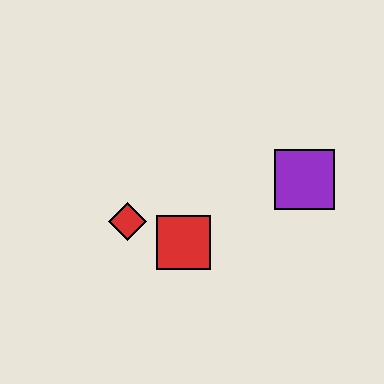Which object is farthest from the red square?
The purple square is farthest from the red square.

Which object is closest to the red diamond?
The red square is closest to the red diamond.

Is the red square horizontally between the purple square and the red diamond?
Yes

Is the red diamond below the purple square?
Yes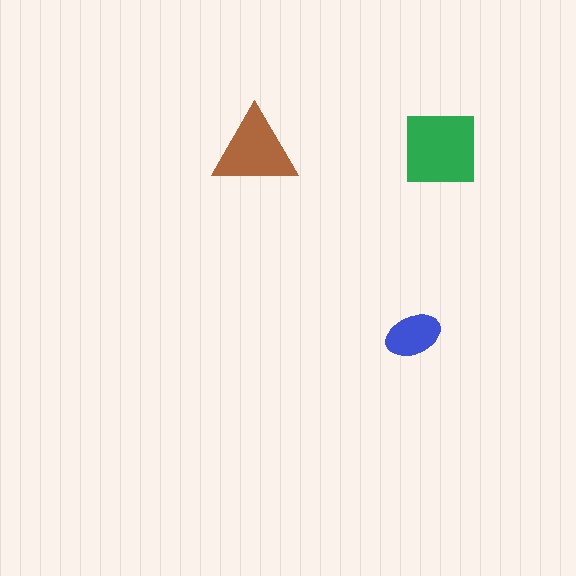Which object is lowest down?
The blue ellipse is bottommost.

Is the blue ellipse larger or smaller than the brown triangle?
Smaller.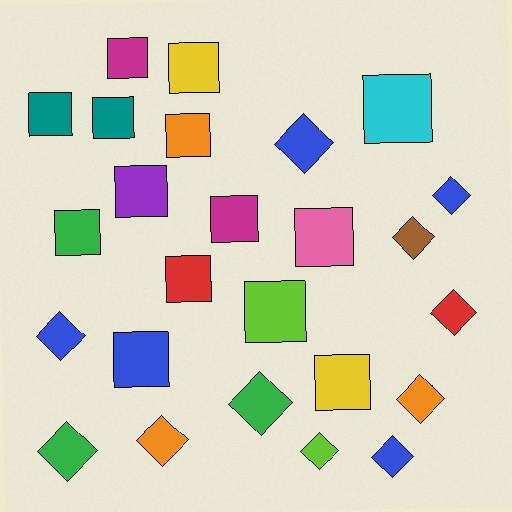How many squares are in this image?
There are 14 squares.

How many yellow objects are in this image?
There are 2 yellow objects.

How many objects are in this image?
There are 25 objects.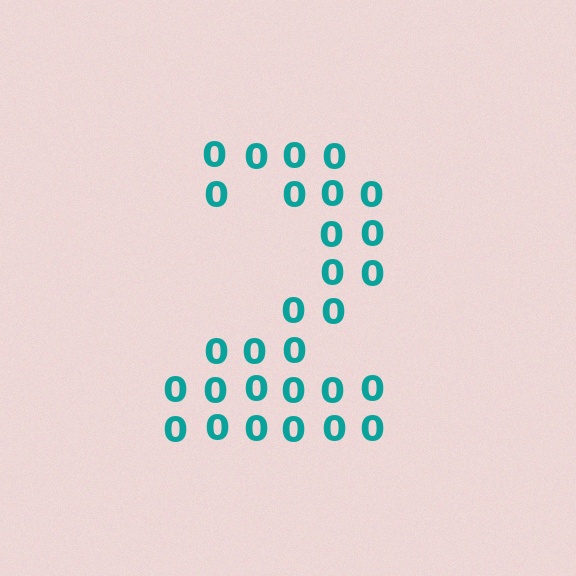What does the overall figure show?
The overall figure shows the digit 2.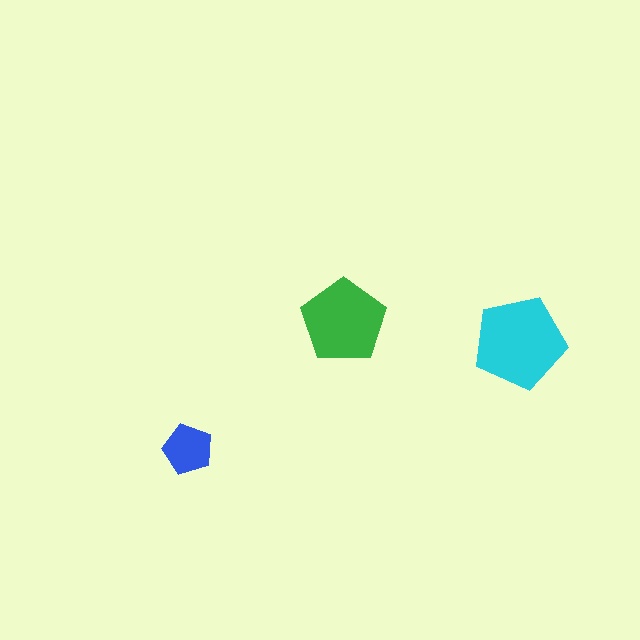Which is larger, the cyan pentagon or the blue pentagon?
The cyan one.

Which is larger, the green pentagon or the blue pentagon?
The green one.